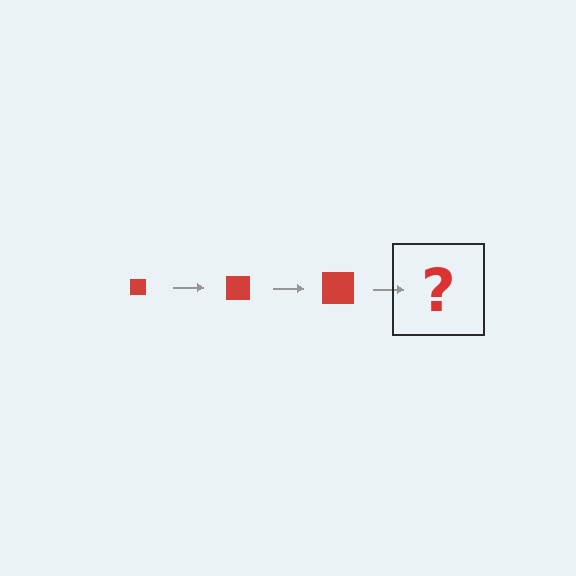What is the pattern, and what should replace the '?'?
The pattern is that the square gets progressively larger each step. The '?' should be a red square, larger than the previous one.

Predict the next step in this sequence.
The next step is a red square, larger than the previous one.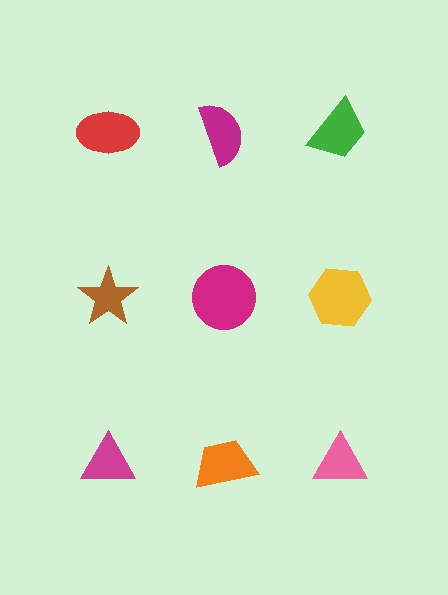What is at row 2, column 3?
A yellow hexagon.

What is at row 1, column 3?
A green trapezoid.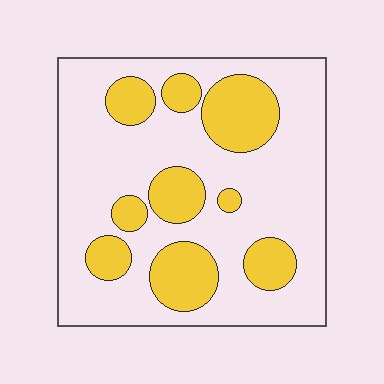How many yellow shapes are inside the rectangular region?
9.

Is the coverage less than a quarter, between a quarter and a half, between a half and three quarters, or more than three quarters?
Between a quarter and a half.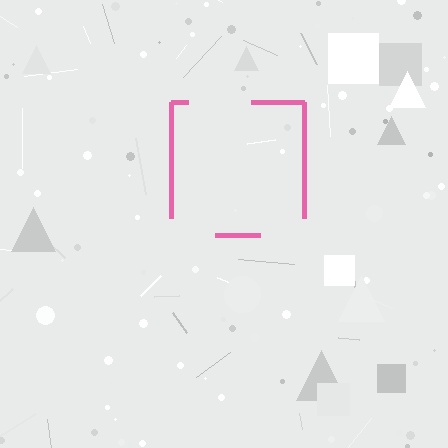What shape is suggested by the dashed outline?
The dashed outline suggests a square.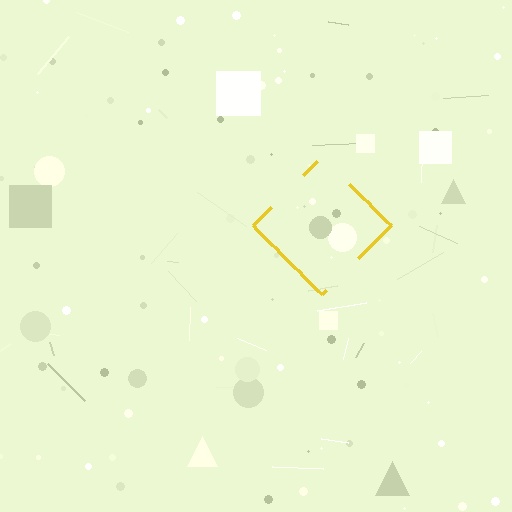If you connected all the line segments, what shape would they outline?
They would outline a diamond.